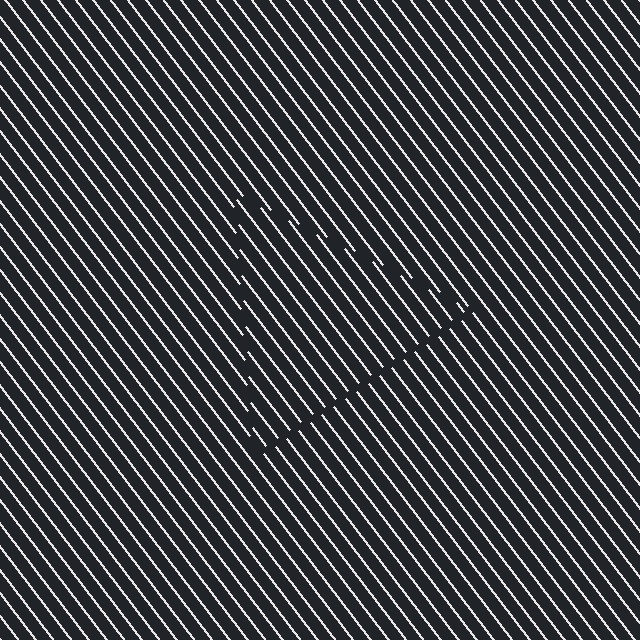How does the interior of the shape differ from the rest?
The interior of the shape contains the same grating, shifted by half a period — the contour is defined by the phase discontinuity where line-ends from the inner and outer gratings abut.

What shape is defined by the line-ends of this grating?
An illusory triangle. The interior of the shape contains the same grating, shifted by half a period — the contour is defined by the phase discontinuity where line-ends from the inner and outer gratings abut.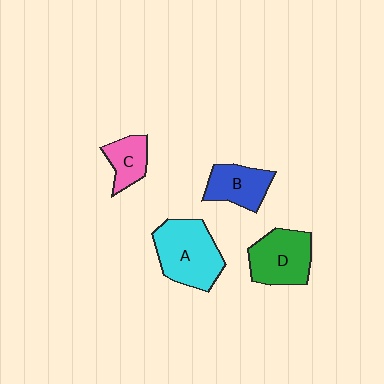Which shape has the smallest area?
Shape C (pink).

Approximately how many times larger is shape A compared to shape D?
Approximately 1.2 times.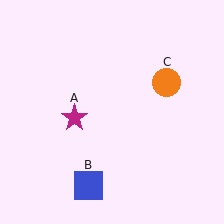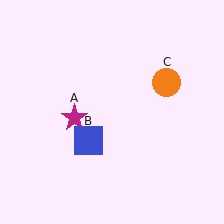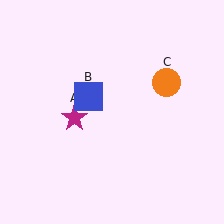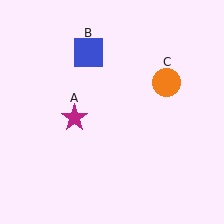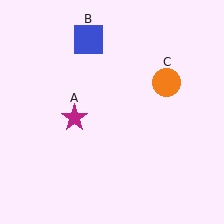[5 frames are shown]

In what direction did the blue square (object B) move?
The blue square (object B) moved up.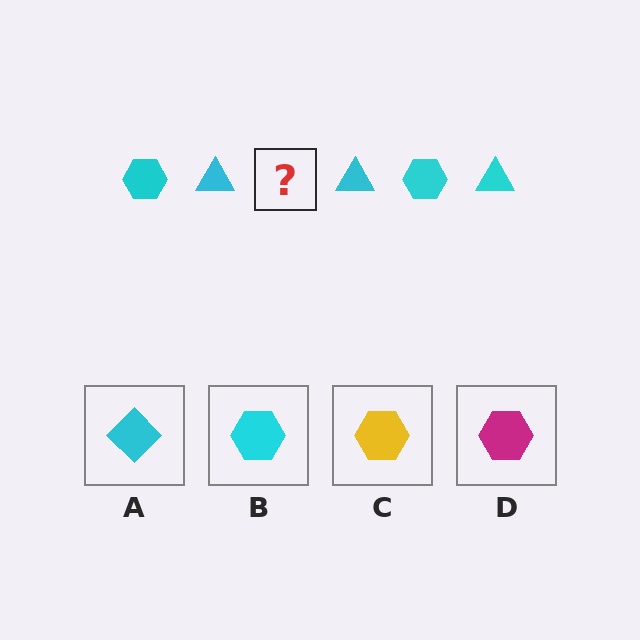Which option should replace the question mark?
Option B.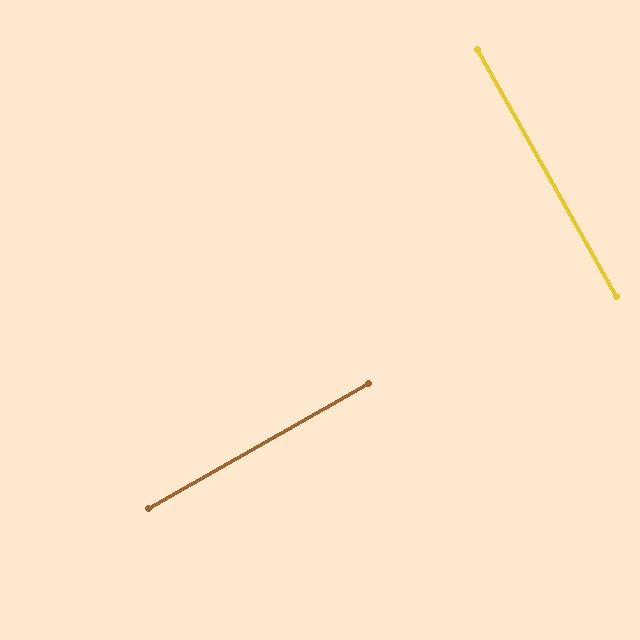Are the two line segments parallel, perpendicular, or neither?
Perpendicular — they meet at approximately 90°.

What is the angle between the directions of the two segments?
Approximately 90 degrees.